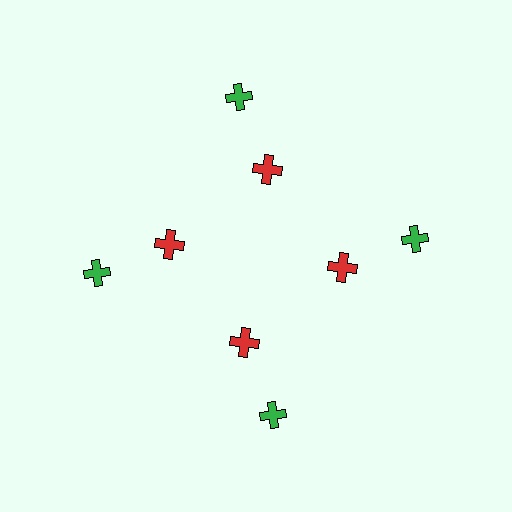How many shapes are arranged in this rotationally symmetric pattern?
There are 8 shapes, arranged in 4 groups of 2.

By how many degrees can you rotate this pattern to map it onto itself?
The pattern maps onto itself every 90 degrees of rotation.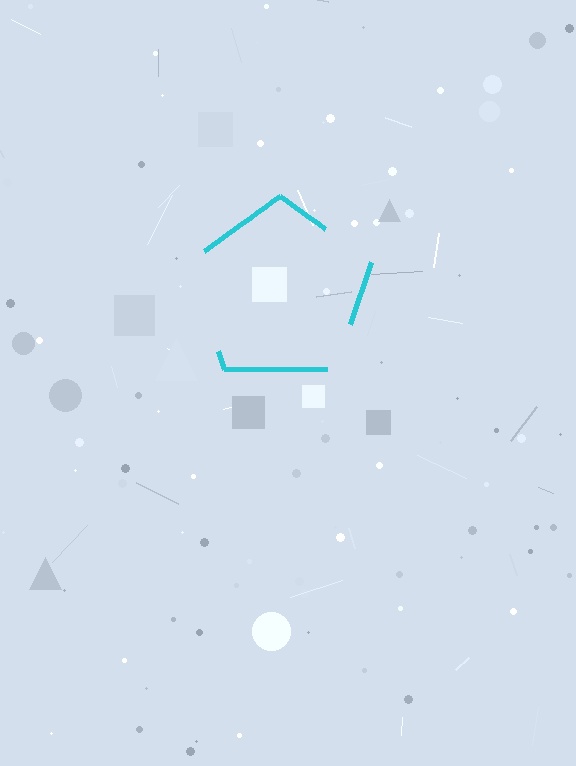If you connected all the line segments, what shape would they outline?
They would outline a pentagon.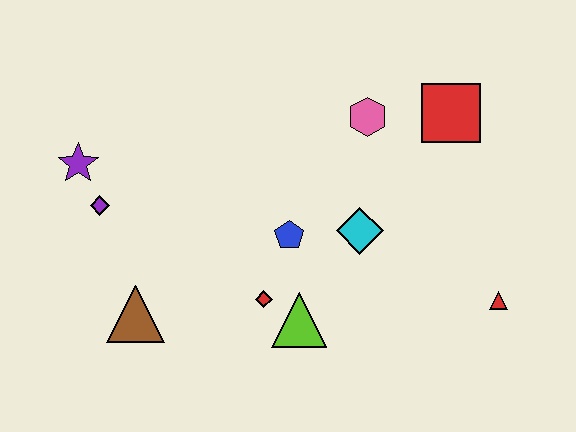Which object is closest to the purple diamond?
The purple star is closest to the purple diamond.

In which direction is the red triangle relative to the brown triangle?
The red triangle is to the right of the brown triangle.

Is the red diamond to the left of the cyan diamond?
Yes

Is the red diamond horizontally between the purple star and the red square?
Yes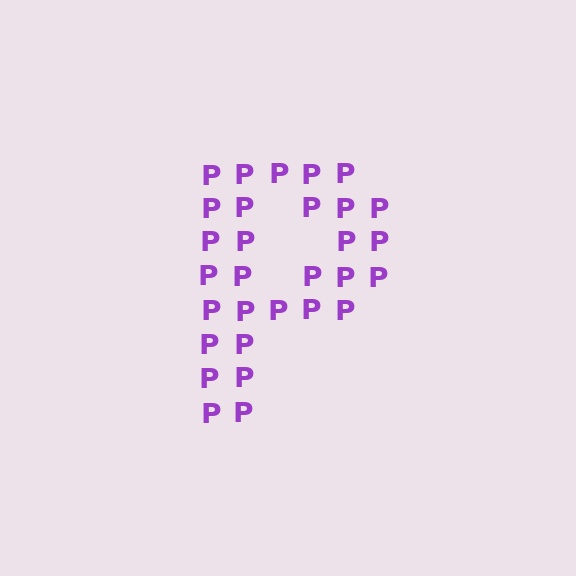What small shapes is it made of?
It is made of small letter P's.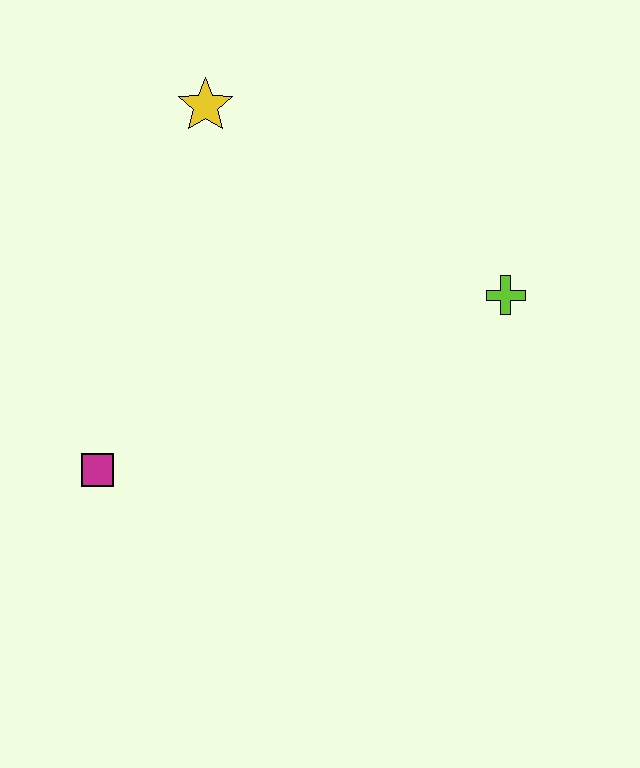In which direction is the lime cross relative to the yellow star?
The lime cross is to the right of the yellow star.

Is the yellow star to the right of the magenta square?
Yes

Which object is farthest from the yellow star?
The magenta square is farthest from the yellow star.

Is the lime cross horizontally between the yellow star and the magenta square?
No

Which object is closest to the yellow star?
The lime cross is closest to the yellow star.